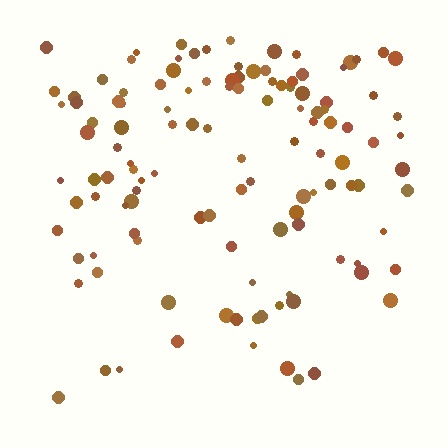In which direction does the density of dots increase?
From bottom to top, with the top side densest.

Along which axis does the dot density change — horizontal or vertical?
Vertical.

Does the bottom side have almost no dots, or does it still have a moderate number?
Still a moderate number, just noticeably fewer than the top.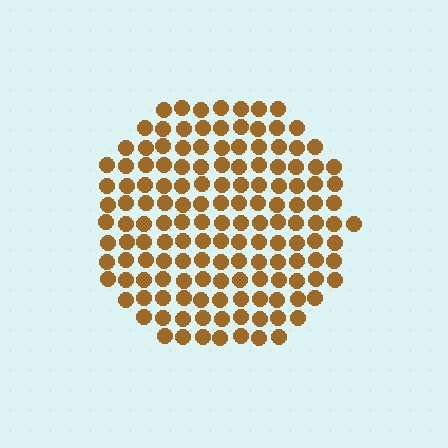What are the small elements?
The small elements are circles.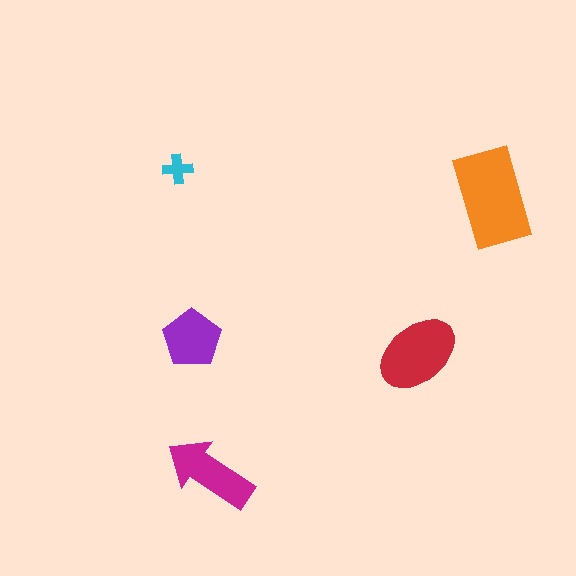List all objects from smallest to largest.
The cyan cross, the purple pentagon, the magenta arrow, the red ellipse, the orange rectangle.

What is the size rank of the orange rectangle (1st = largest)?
1st.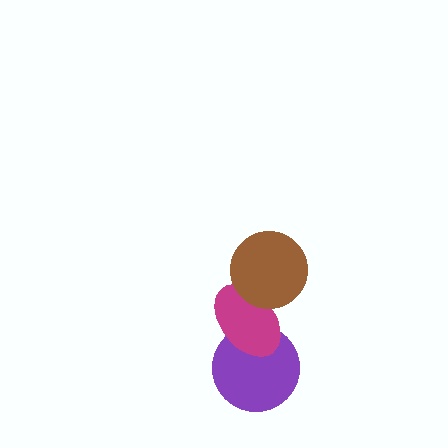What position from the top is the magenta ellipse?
The magenta ellipse is 2nd from the top.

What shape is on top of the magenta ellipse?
The brown circle is on top of the magenta ellipse.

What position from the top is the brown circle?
The brown circle is 1st from the top.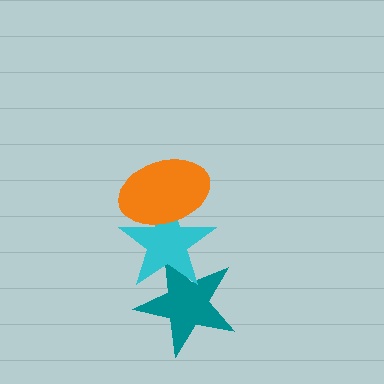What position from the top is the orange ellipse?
The orange ellipse is 1st from the top.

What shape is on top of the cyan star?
The orange ellipse is on top of the cyan star.